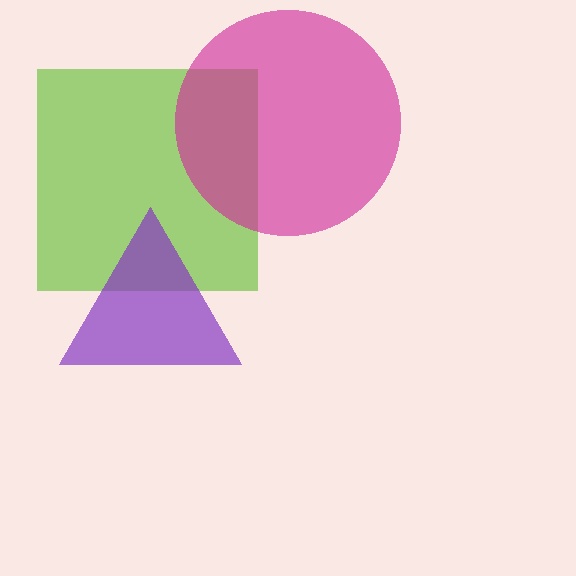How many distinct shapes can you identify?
There are 3 distinct shapes: a lime square, a purple triangle, a magenta circle.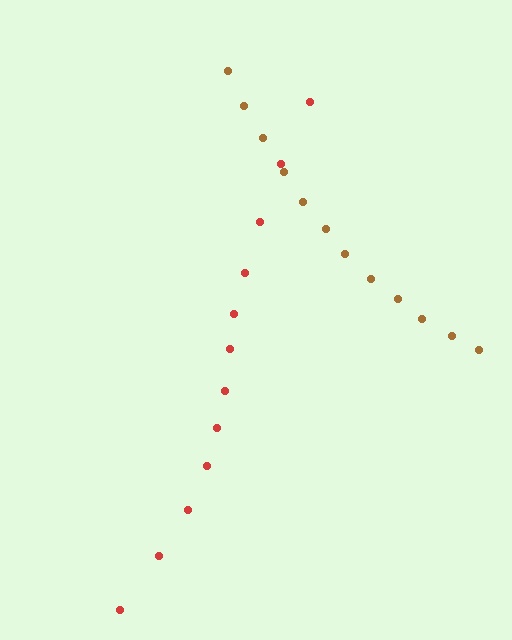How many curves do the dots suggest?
There are 2 distinct paths.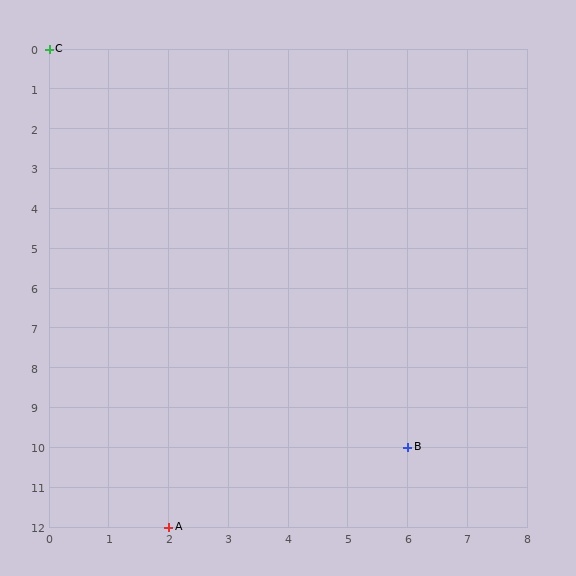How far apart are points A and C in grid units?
Points A and C are 2 columns and 12 rows apart (about 12.2 grid units diagonally).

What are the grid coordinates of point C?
Point C is at grid coordinates (0, 0).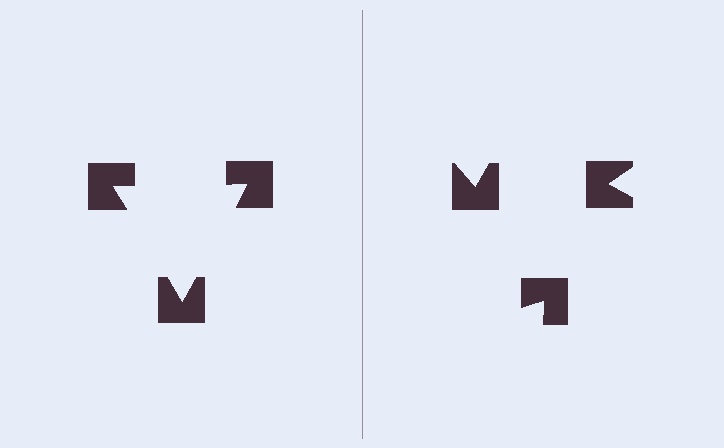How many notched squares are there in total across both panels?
6 — 3 on each side.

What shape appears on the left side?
An illusory triangle.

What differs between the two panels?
The notched squares are positioned identically on both sides; only the wedge orientations differ. On the left they align to a triangle; on the right they are misaligned.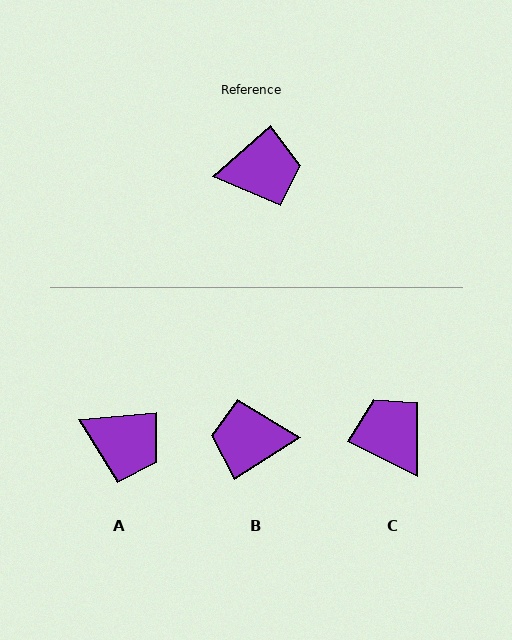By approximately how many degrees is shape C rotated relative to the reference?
Approximately 113 degrees counter-clockwise.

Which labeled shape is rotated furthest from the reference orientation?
B, about 171 degrees away.